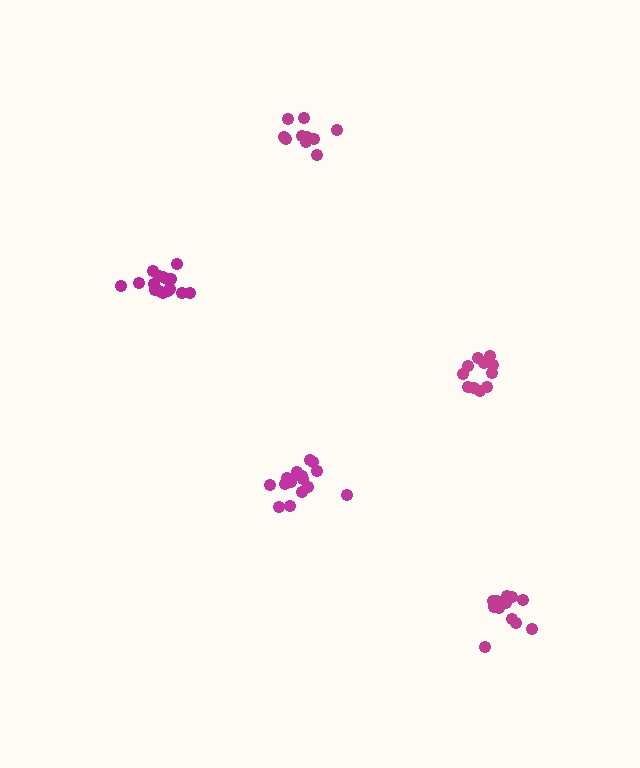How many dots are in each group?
Group 1: 16 dots, Group 2: 11 dots, Group 3: 16 dots, Group 4: 14 dots, Group 5: 11 dots (68 total).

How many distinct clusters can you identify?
There are 5 distinct clusters.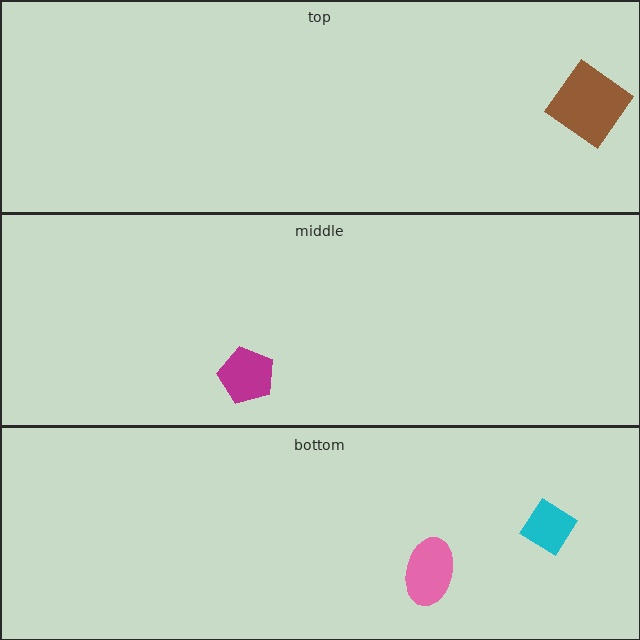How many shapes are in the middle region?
1.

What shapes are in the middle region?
The magenta pentagon.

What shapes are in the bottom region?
The pink ellipse, the cyan diamond.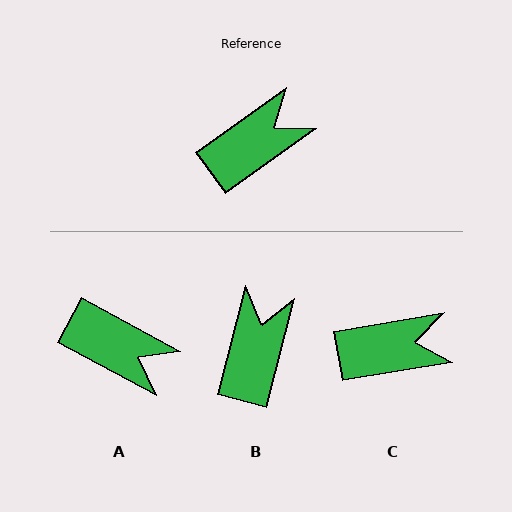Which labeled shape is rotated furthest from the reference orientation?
A, about 64 degrees away.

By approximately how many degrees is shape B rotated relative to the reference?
Approximately 40 degrees counter-clockwise.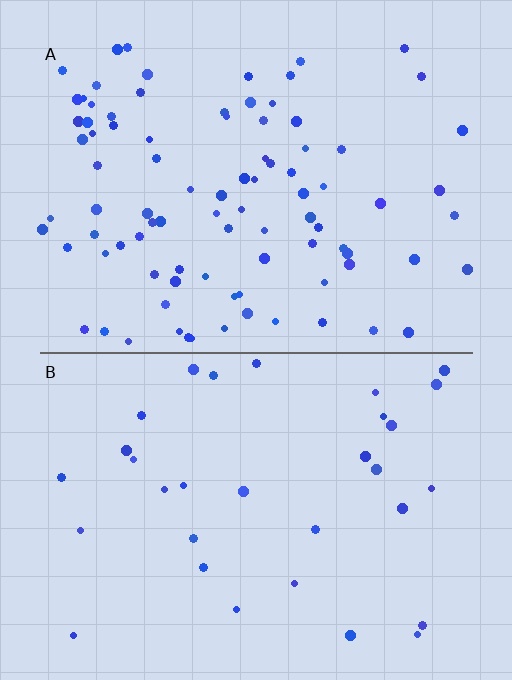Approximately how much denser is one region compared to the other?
Approximately 2.8× — region A over region B.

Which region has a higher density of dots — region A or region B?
A (the top).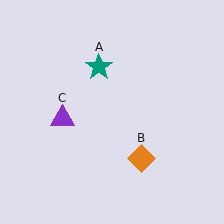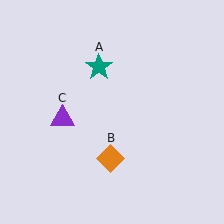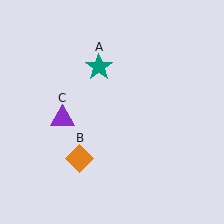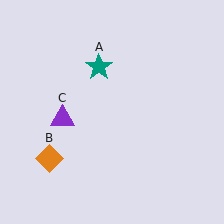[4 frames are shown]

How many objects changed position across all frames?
1 object changed position: orange diamond (object B).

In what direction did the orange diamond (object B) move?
The orange diamond (object B) moved left.